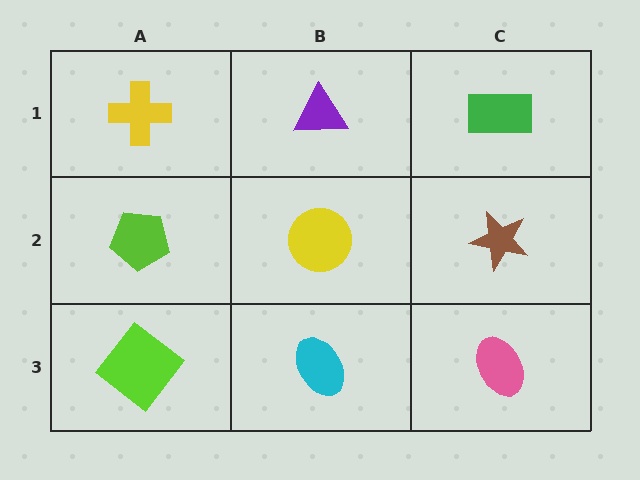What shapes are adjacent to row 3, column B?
A yellow circle (row 2, column B), a lime diamond (row 3, column A), a pink ellipse (row 3, column C).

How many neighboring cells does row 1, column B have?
3.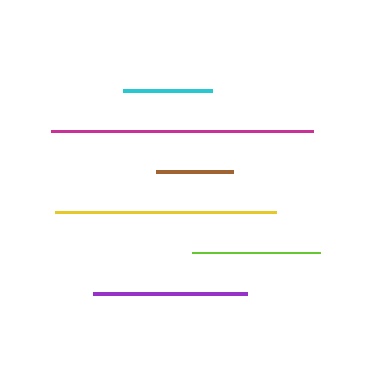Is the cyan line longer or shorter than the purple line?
The purple line is longer than the cyan line.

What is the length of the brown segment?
The brown segment is approximately 78 pixels long.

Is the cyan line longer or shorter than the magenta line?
The magenta line is longer than the cyan line.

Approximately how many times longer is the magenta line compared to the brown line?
The magenta line is approximately 3.4 times the length of the brown line.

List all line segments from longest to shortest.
From longest to shortest: magenta, yellow, purple, lime, cyan, brown.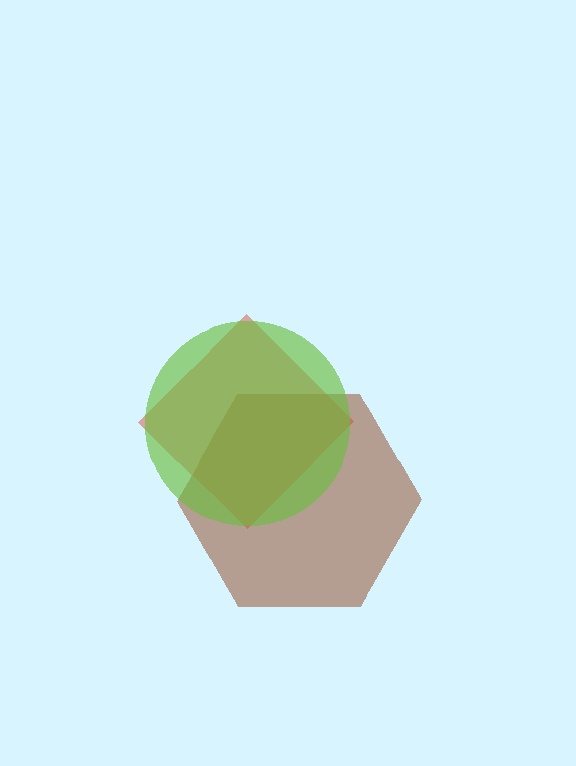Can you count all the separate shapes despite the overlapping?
Yes, there are 3 separate shapes.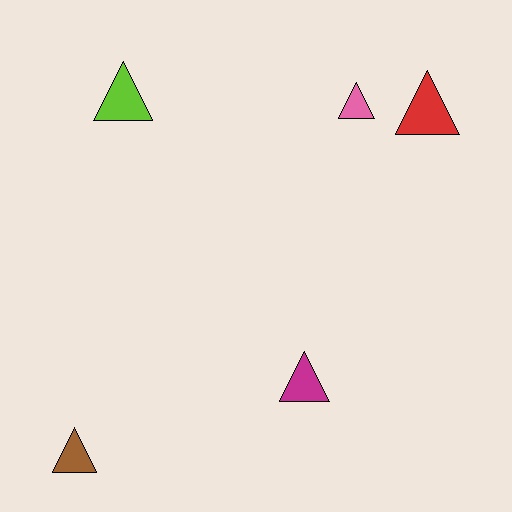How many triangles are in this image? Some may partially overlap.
There are 5 triangles.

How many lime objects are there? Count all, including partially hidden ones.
There is 1 lime object.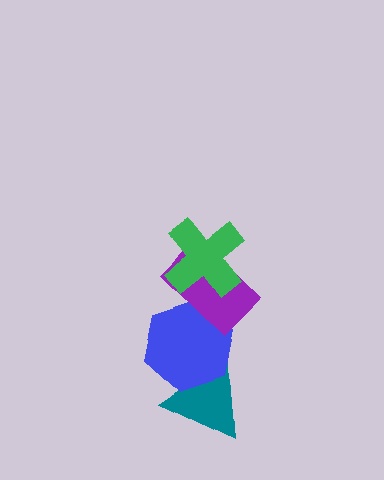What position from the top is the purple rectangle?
The purple rectangle is 2nd from the top.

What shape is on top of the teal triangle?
The blue hexagon is on top of the teal triangle.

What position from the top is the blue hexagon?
The blue hexagon is 3rd from the top.